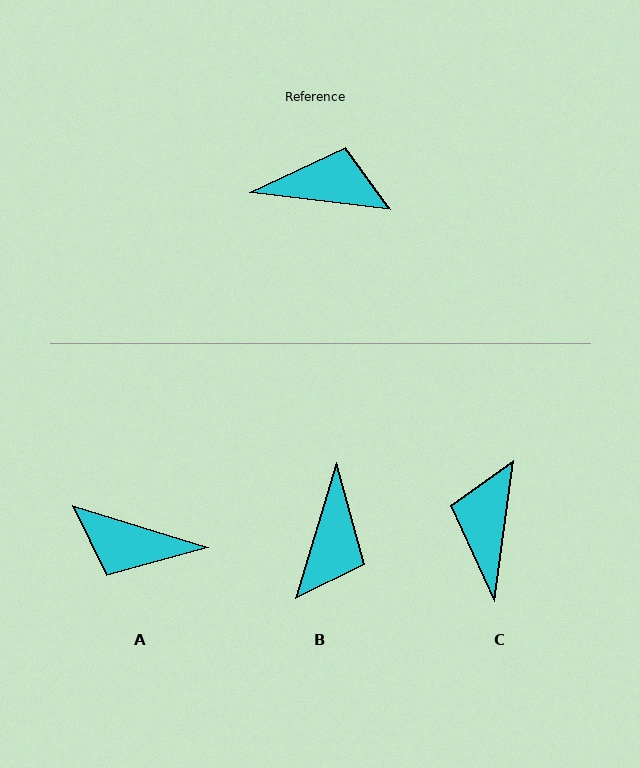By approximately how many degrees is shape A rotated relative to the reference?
Approximately 170 degrees counter-clockwise.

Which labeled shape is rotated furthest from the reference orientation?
A, about 170 degrees away.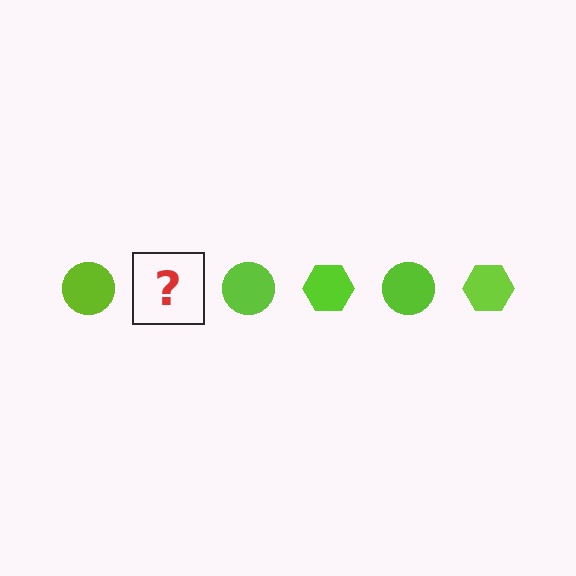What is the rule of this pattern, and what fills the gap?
The rule is that the pattern cycles through circle, hexagon shapes in lime. The gap should be filled with a lime hexagon.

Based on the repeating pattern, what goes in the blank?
The blank should be a lime hexagon.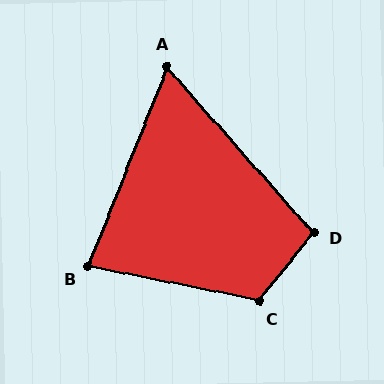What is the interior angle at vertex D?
Approximately 100 degrees (obtuse).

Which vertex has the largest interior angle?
C, at approximately 117 degrees.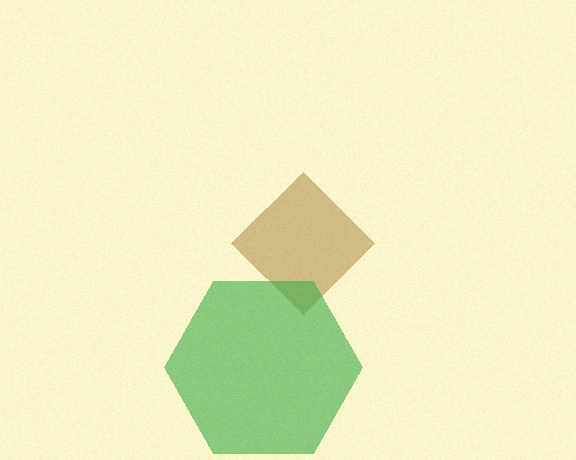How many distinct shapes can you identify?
There are 2 distinct shapes: a brown diamond, a green hexagon.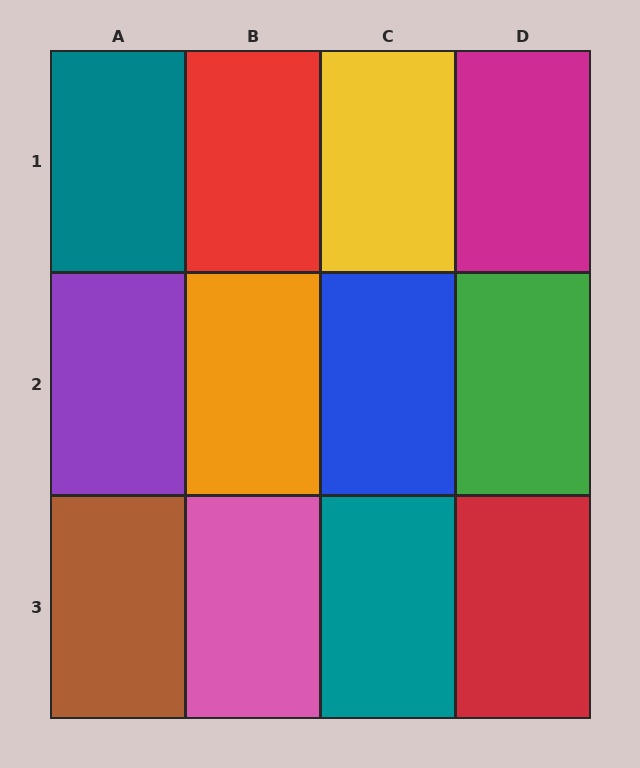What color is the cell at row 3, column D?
Red.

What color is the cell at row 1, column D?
Magenta.